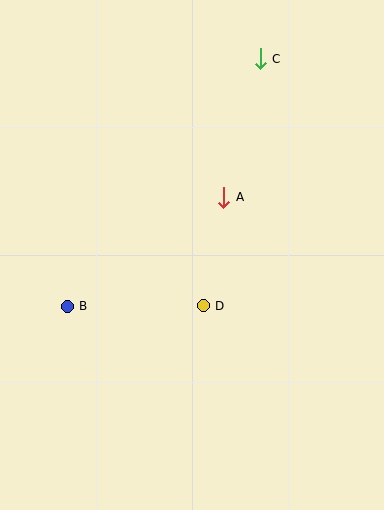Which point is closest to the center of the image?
Point D at (203, 306) is closest to the center.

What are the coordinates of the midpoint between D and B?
The midpoint between D and B is at (135, 306).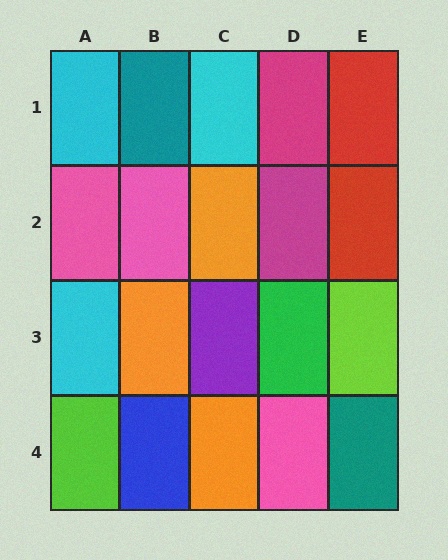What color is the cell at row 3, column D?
Green.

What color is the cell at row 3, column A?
Cyan.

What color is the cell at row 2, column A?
Pink.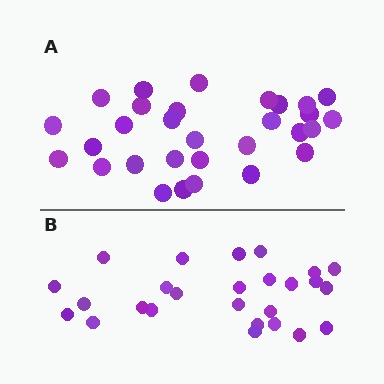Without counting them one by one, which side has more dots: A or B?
Region A (the top region) has more dots.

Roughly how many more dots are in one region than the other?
Region A has about 4 more dots than region B.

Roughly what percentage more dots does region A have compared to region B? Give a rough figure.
About 15% more.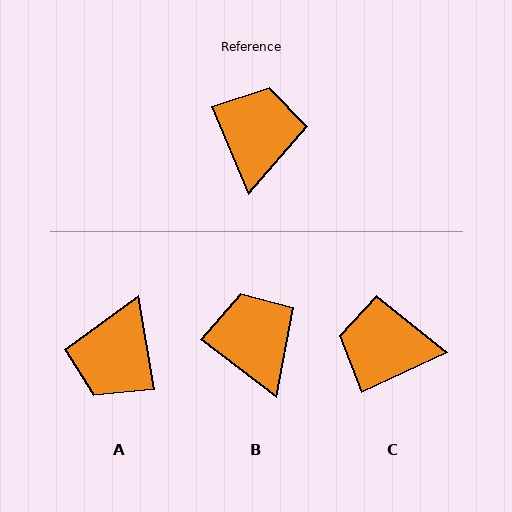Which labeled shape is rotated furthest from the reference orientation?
A, about 167 degrees away.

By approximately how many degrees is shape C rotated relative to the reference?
Approximately 93 degrees counter-clockwise.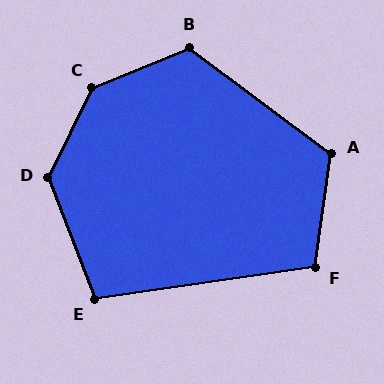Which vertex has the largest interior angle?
C, at approximately 138 degrees.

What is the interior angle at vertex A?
Approximately 119 degrees (obtuse).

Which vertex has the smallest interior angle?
E, at approximately 103 degrees.